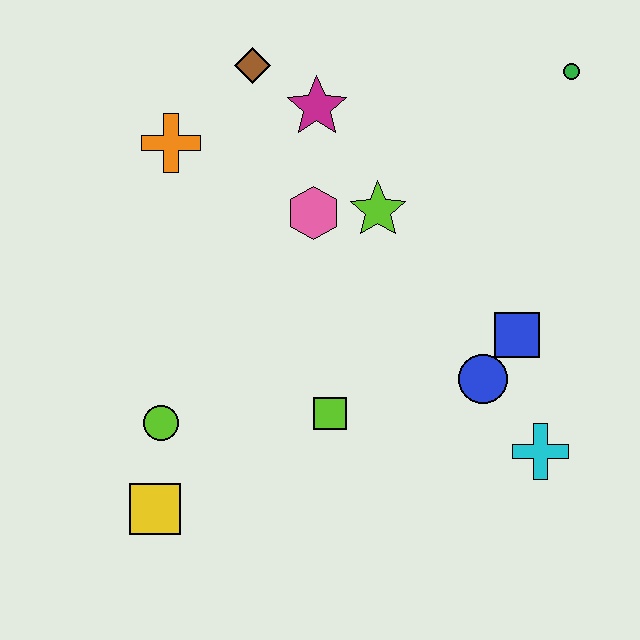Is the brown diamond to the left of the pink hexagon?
Yes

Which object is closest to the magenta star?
The brown diamond is closest to the magenta star.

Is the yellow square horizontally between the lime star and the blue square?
No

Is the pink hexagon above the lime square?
Yes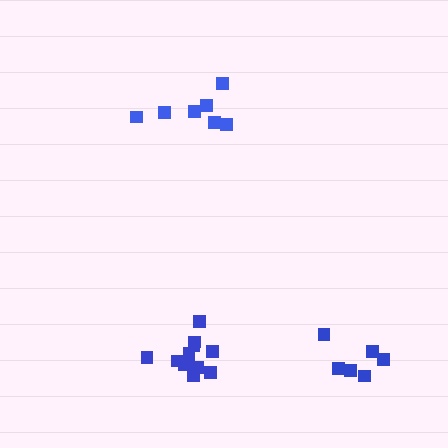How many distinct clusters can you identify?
There are 3 distinct clusters.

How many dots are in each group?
Group 1: 12 dots, Group 2: 6 dots, Group 3: 7 dots (25 total).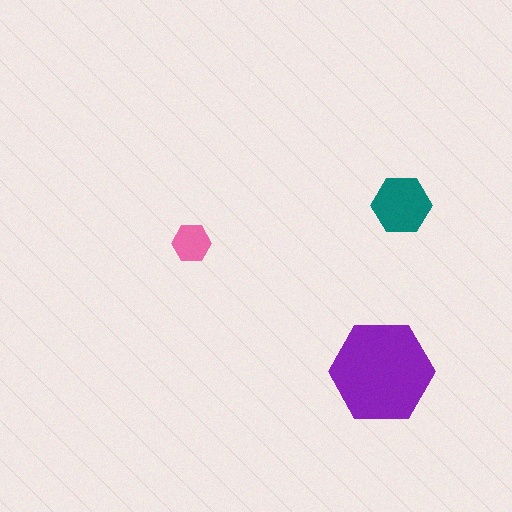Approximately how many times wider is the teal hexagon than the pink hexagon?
About 1.5 times wider.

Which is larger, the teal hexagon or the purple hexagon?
The purple one.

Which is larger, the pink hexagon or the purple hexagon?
The purple one.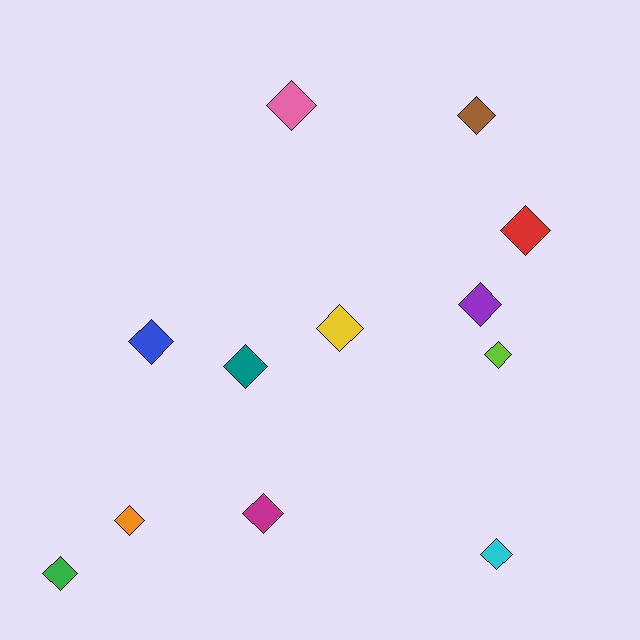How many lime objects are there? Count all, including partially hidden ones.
There is 1 lime object.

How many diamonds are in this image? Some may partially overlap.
There are 12 diamonds.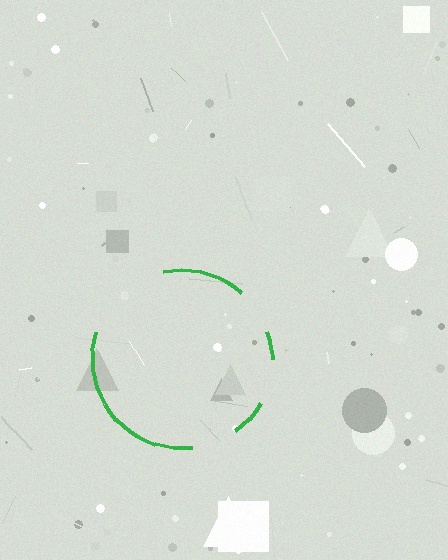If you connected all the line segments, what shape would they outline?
They would outline a circle.